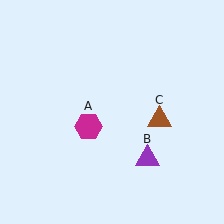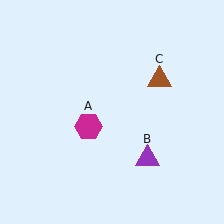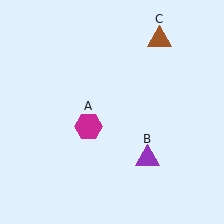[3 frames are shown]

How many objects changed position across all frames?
1 object changed position: brown triangle (object C).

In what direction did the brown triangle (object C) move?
The brown triangle (object C) moved up.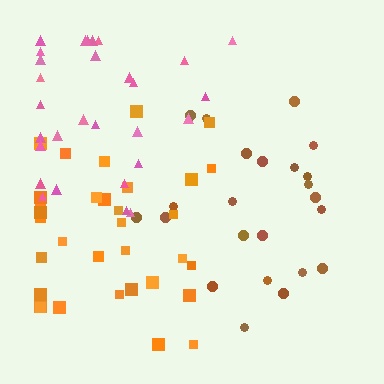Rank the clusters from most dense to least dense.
brown, orange, pink.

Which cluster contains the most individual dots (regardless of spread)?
Orange (33).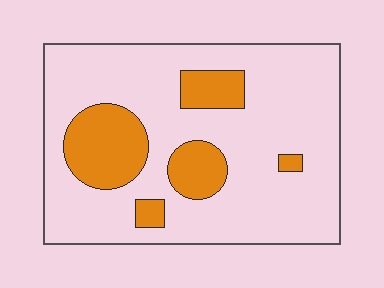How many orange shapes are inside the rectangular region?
5.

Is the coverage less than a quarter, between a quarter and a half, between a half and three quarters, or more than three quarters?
Less than a quarter.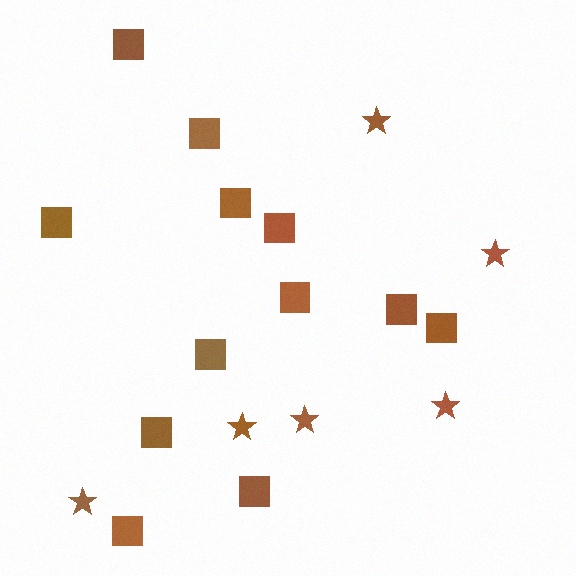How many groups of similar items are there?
There are 2 groups: one group of stars (6) and one group of squares (12).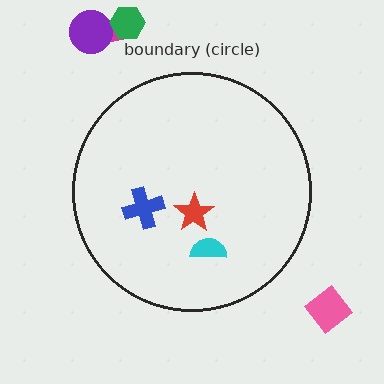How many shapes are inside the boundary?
3 inside, 4 outside.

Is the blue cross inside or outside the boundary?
Inside.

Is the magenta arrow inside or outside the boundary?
Outside.